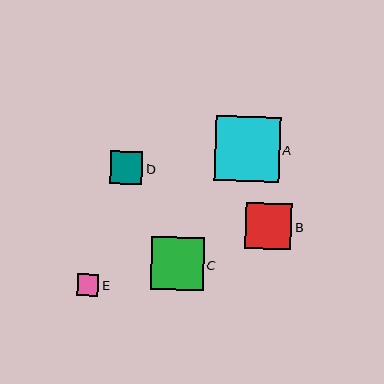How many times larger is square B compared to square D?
Square B is approximately 1.4 times the size of square D.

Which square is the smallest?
Square E is the smallest with a size of approximately 21 pixels.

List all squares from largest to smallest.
From largest to smallest: A, C, B, D, E.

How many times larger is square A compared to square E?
Square A is approximately 3.0 times the size of square E.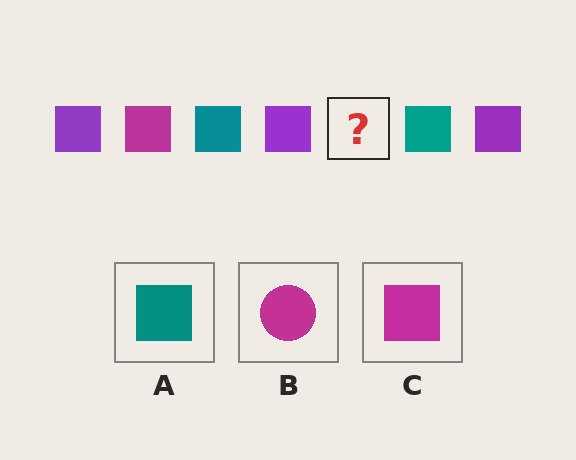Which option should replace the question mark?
Option C.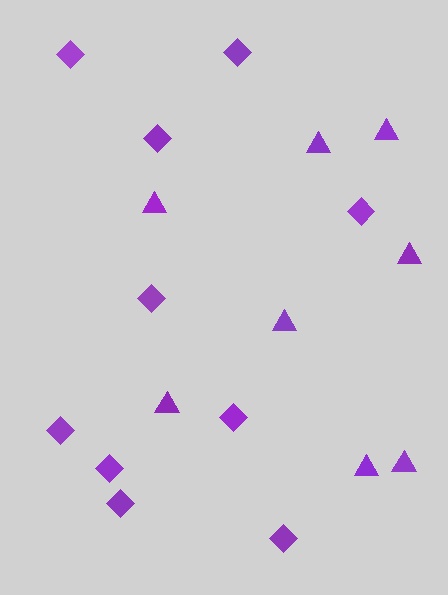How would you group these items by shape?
There are 2 groups: one group of diamonds (10) and one group of triangles (8).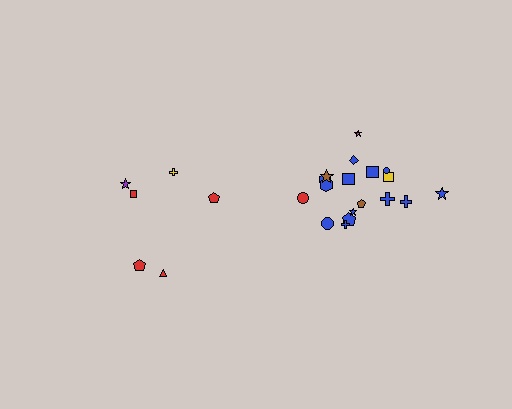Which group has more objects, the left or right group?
The right group.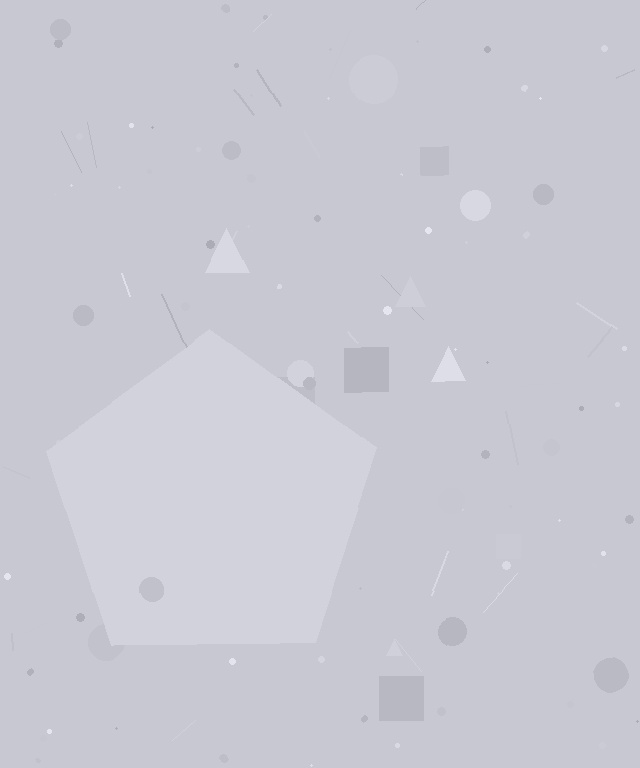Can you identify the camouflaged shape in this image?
The camouflaged shape is a pentagon.